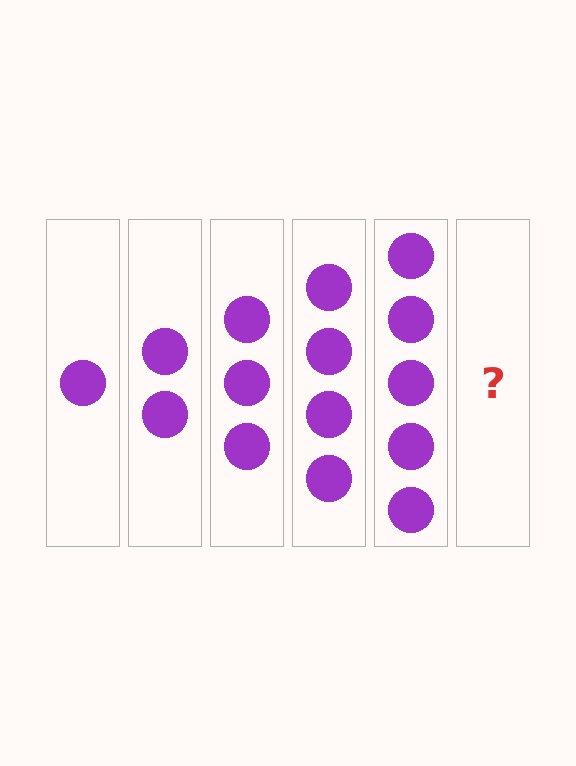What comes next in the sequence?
The next element should be 6 circles.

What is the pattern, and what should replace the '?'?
The pattern is that each step adds one more circle. The '?' should be 6 circles.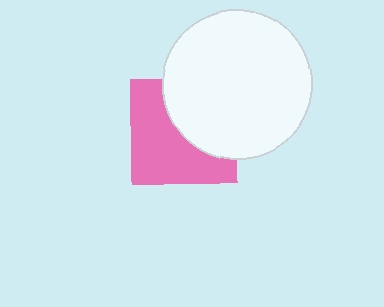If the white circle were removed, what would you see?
You would see the complete pink square.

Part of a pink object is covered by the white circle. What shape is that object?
It is a square.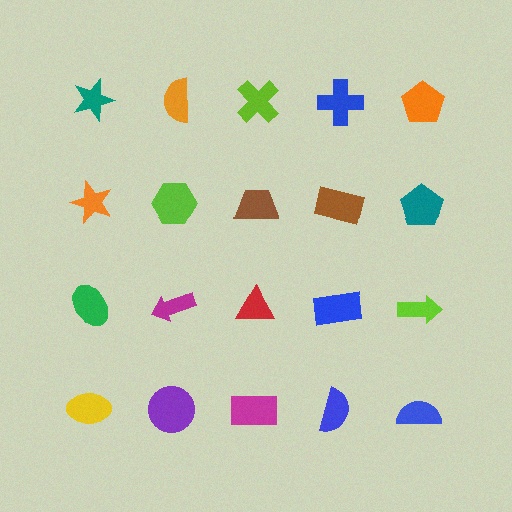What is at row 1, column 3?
A lime cross.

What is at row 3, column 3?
A red triangle.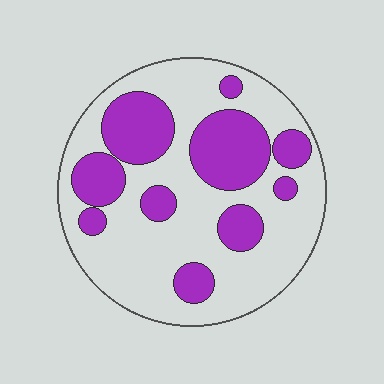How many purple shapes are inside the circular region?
10.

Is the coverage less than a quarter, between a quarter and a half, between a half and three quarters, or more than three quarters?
Between a quarter and a half.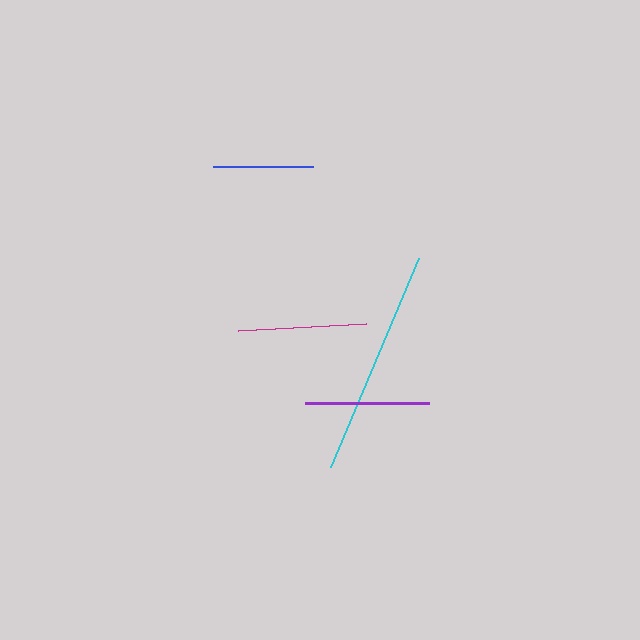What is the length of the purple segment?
The purple segment is approximately 124 pixels long.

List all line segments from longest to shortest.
From longest to shortest: cyan, magenta, purple, blue.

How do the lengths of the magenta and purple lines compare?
The magenta and purple lines are approximately the same length.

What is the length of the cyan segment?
The cyan segment is approximately 227 pixels long.